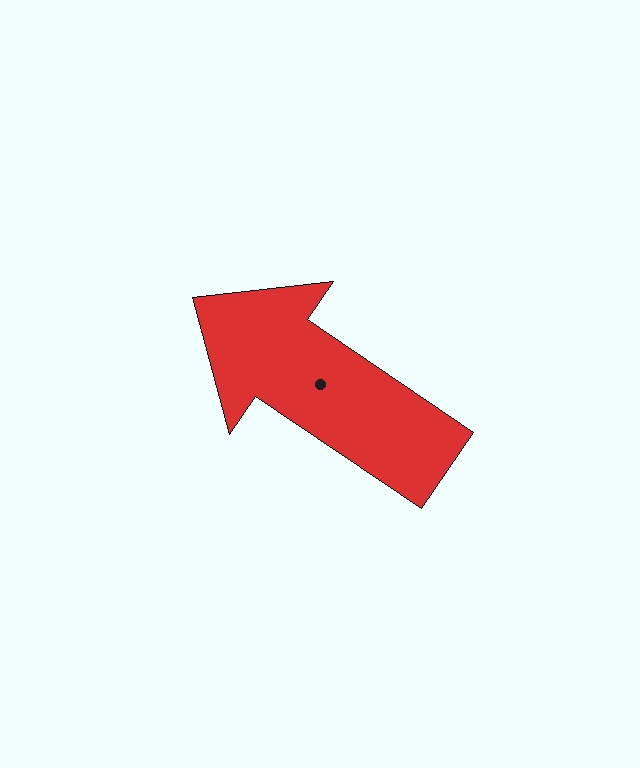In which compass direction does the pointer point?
Northwest.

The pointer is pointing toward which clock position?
Roughly 10 o'clock.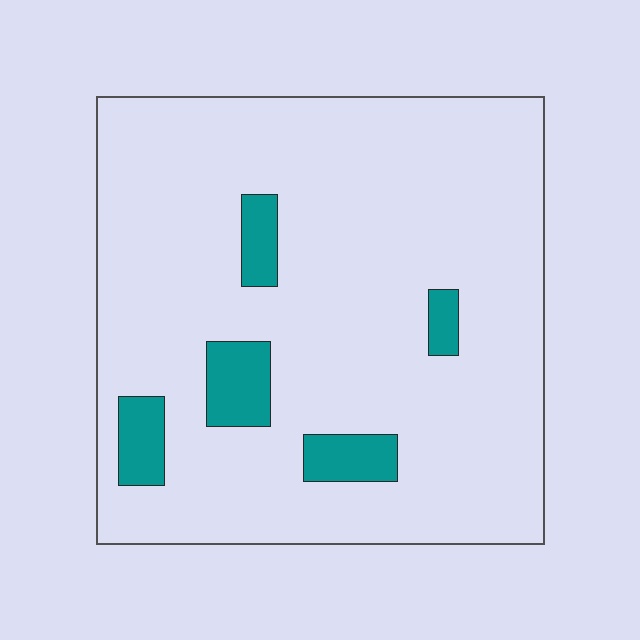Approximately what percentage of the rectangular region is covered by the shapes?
Approximately 10%.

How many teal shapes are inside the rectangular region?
5.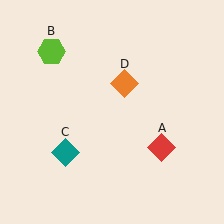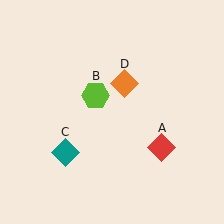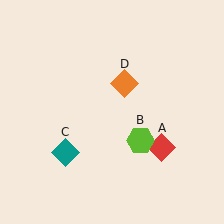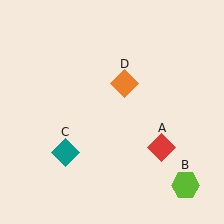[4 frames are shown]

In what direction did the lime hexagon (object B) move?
The lime hexagon (object B) moved down and to the right.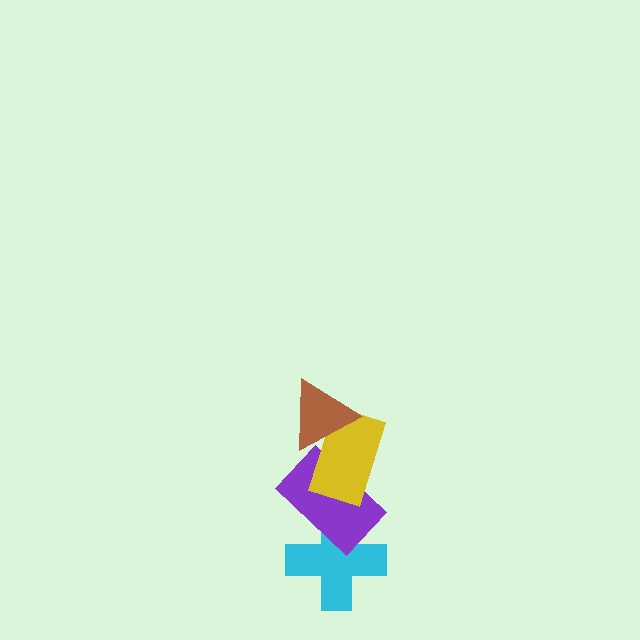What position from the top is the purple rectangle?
The purple rectangle is 3rd from the top.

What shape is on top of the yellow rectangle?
The brown triangle is on top of the yellow rectangle.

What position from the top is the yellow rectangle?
The yellow rectangle is 2nd from the top.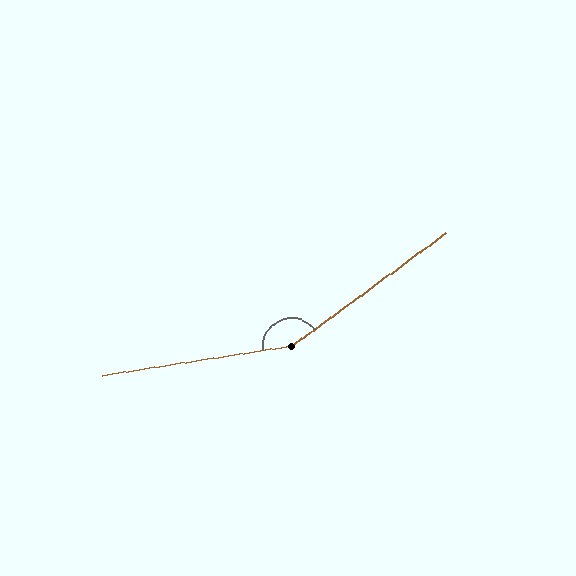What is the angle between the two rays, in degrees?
Approximately 153 degrees.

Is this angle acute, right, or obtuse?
It is obtuse.